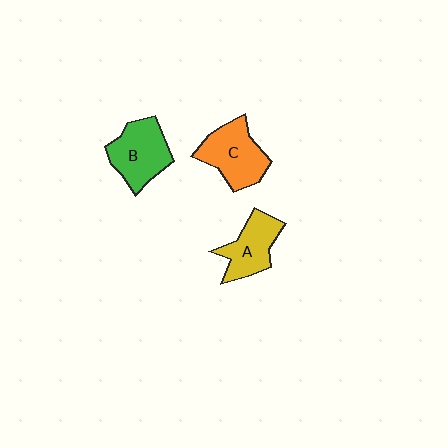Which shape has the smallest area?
Shape A (yellow).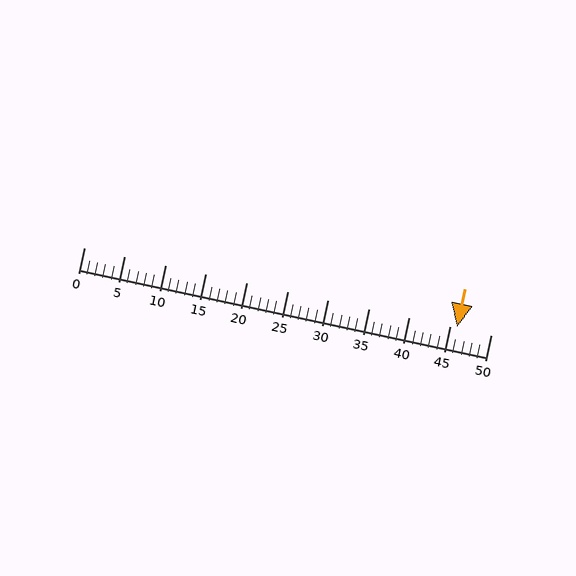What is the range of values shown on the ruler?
The ruler shows values from 0 to 50.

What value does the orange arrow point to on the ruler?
The orange arrow points to approximately 46.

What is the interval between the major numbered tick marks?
The major tick marks are spaced 5 units apart.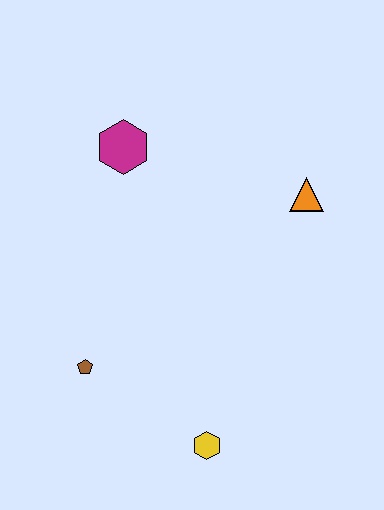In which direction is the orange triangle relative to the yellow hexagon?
The orange triangle is above the yellow hexagon.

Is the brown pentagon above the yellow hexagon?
Yes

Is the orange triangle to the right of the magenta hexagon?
Yes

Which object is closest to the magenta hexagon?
The orange triangle is closest to the magenta hexagon.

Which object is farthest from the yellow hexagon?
The magenta hexagon is farthest from the yellow hexagon.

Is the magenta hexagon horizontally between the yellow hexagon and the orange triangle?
No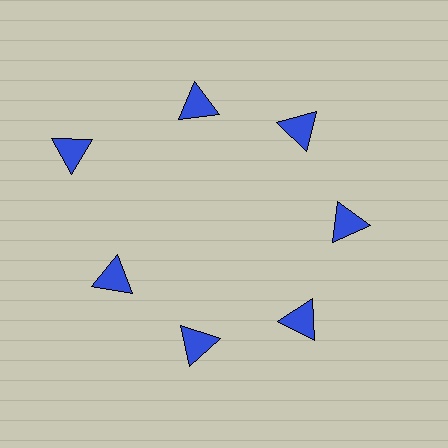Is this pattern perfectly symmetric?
No. The 7 blue triangles are arranged in a ring, but one element near the 10 o'clock position is pushed outward from the center, breaking the 7-fold rotational symmetry.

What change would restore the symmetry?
The symmetry would be restored by moving it inward, back onto the ring so that all 7 triangles sit at equal angles and equal distance from the center.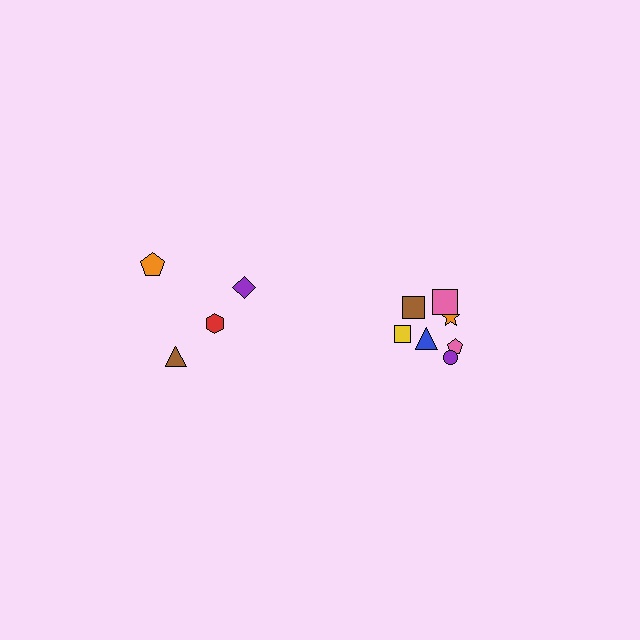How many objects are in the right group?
There are 7 objects.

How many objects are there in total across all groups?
There are 11 objects.